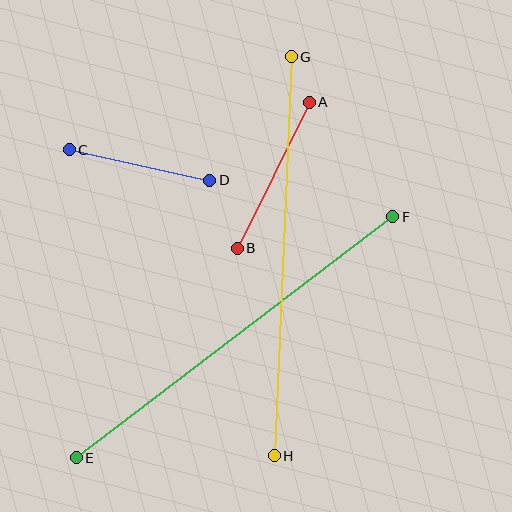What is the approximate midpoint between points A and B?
The midpoint is at approximately (273, 175) pixels.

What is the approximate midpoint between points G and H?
The midpoint is at approximately (283, 256) pixels.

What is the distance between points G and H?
The distance is approximately 399 pixels.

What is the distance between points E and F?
The distance is approximately 398 pixels.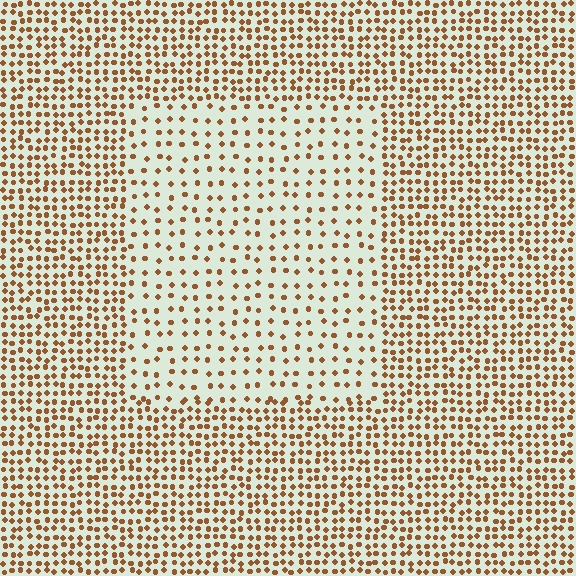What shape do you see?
I see a rectangle.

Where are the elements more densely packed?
The elements are more densely packed outside the rectangle boundary.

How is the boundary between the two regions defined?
The boundary is defined by a change in element density (approximately 2.2x ratio). All elements are the same color, size, and shape.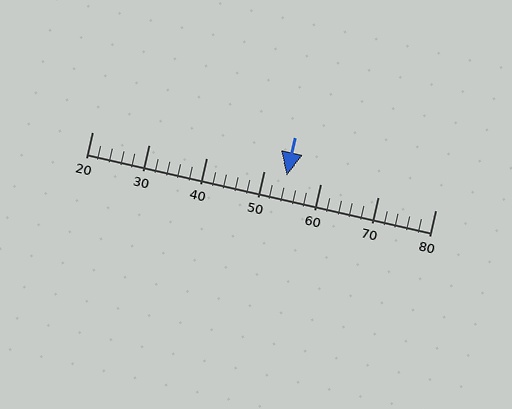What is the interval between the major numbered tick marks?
The major tick marks are spaced 10 units apart.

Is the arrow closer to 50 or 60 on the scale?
The arrow is closer to 50.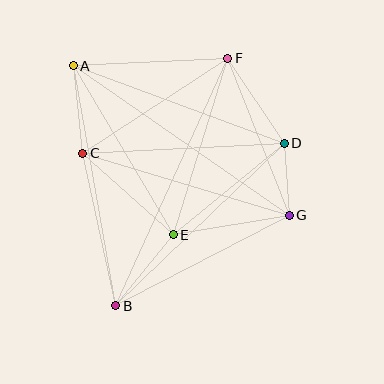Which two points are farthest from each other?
Points B and F are farthest from each other.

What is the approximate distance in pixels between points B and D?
The distance between B and D is approximately 234 pixels.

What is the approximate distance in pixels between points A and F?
The distance between A and F is approximately 155 pixels.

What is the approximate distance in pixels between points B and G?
The distance between B and G is approximately 196 pixels.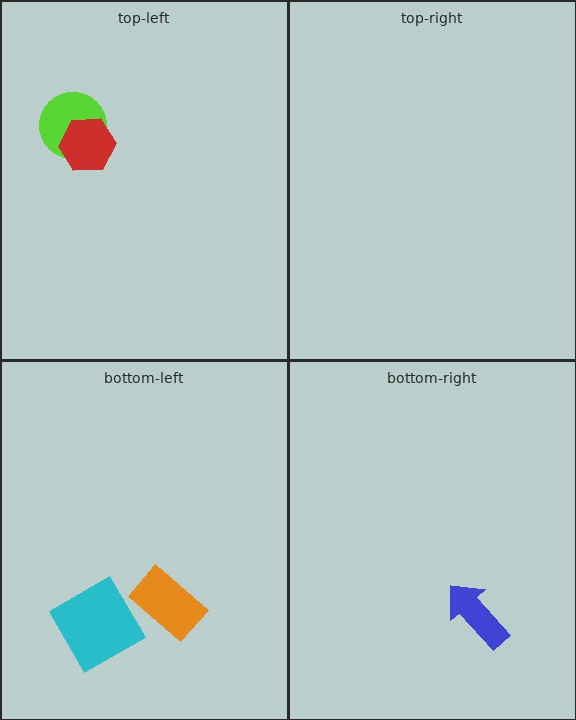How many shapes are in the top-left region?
2.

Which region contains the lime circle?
The top-left region.